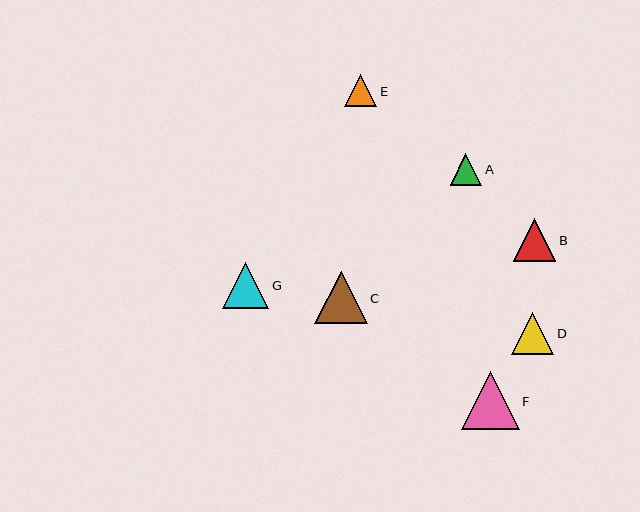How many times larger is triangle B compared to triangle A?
Triangle B is approximately 1.4 times the size of triangle A.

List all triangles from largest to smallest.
From largest to smallest: F, C, G, B, D, E, A.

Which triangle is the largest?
Triangle F is the largest with a size of approximately 58 pixels.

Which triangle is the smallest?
Triangle A is the smallest with a size of approximately 32 pixels.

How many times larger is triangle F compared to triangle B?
Triangle F is approximately 1.4 times the size of triangle B.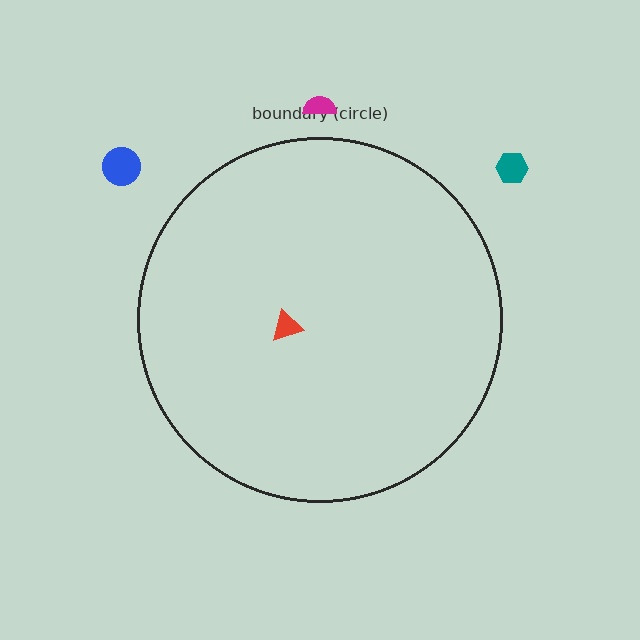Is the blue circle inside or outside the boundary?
Outside.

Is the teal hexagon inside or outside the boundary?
Outside.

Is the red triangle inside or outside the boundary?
Inside.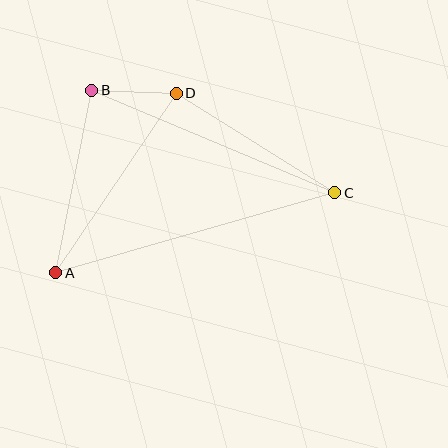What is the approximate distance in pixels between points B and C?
The distance between B and C is approximately 264 pixels.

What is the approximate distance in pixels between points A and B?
The distance between A and B is approximately 186 pixels.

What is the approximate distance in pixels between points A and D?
The distance between A and D is approximately 216 pixels.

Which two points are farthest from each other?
Points A and C are farthest from each other.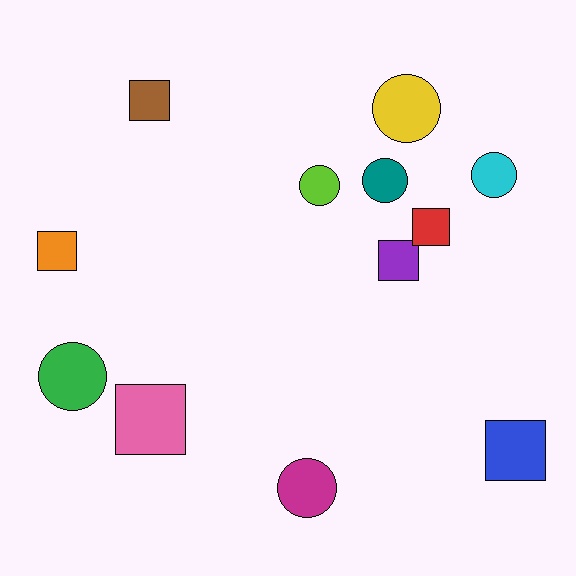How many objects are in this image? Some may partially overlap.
There are 12 objects.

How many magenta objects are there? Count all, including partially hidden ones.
There is 1 magenta object.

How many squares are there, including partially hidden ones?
There are 6 squares.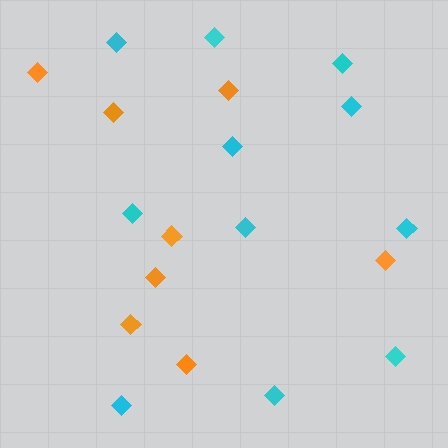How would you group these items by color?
There are 2 groups: one group of orange diamonds (8) and one group of cyan diamonds (11).